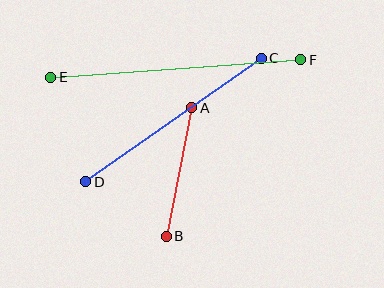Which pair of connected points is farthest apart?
Points E and F are farthest apart.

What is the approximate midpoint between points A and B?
The midpoint is at approximately (179, 172) pixels.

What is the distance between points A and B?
The distance is approximately 131 pixels.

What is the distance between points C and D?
The distance is approximately 215 pixels.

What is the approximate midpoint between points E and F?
The midpoint is at approximately (176, 69) pixels.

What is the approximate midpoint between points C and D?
The midpoint is at approximately (173, 120) pixels.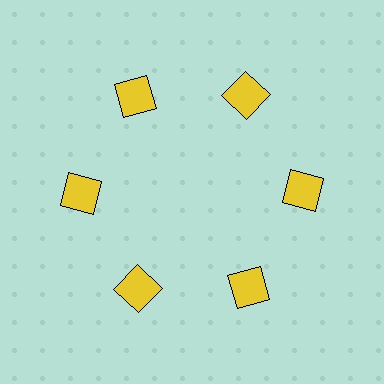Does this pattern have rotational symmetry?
Yes, this pattern has 6-fold rotational symmetry. It looks the same after rotating 60 degrees around the center.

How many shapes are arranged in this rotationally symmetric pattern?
There are 6 shapes, arranged in 6 groups of 1.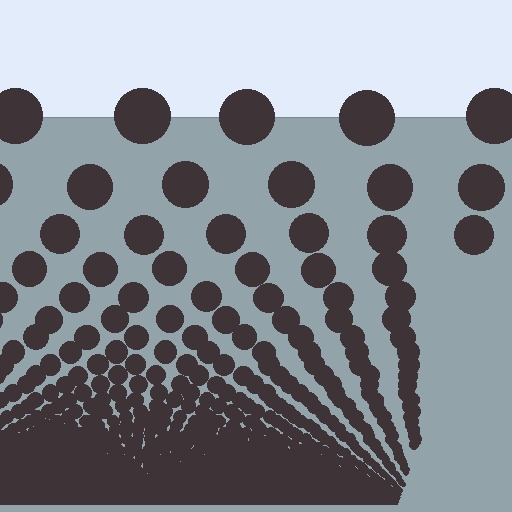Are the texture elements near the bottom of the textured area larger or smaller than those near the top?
Smaller. The gradient is inverted — elements near the bottom are smaller and denser.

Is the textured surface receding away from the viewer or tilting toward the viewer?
The surface appears to tilt toward the viewer. Texture elements get larger and sparser toward the top.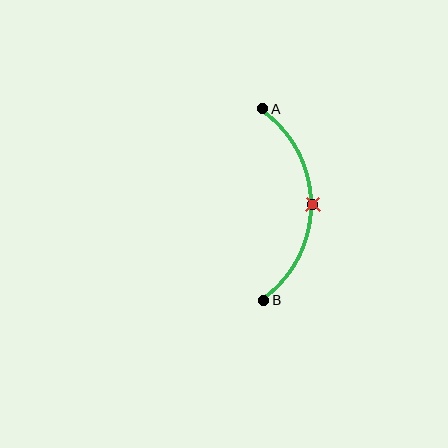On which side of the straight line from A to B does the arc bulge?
The arc bulges to the right of the straight line connecting A and B.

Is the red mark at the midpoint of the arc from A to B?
Yes. The red mark lies on the arc at equal arc-length from both A and B — it is the arc midpoint.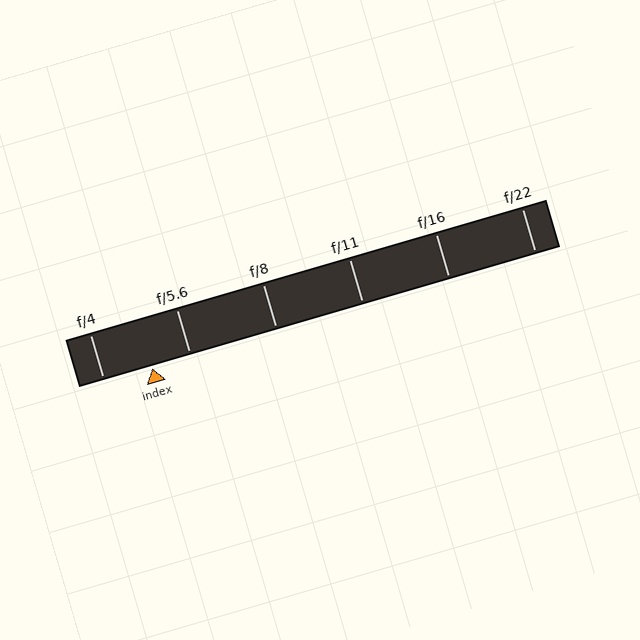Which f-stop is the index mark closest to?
The index mark is closest to f/5.6.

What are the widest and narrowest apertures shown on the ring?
The widest aperture shown is f/4 and the narrowest is f/22.